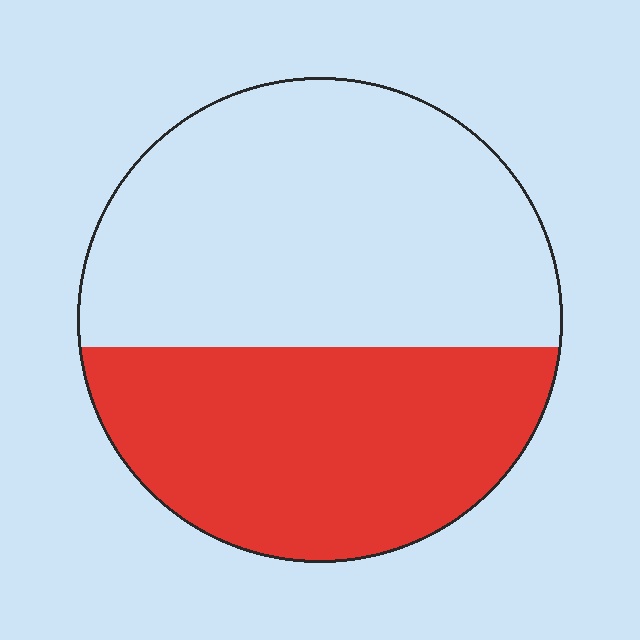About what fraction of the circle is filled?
About two fifths (2/5).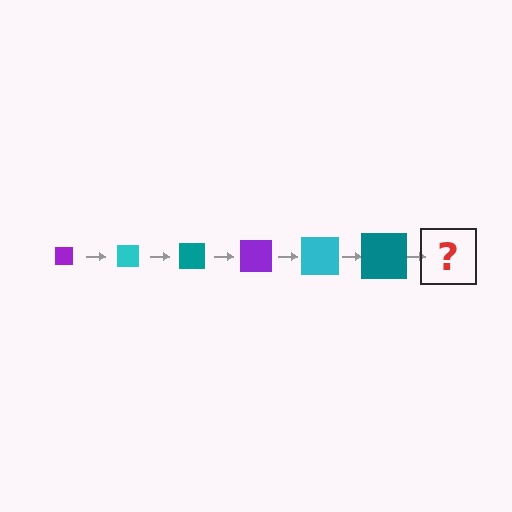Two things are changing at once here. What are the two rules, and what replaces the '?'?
The two rules are that the square grows larger each step and the color cycles through purple, cyan, and teal. The '?' should be a purple square, larger than the previous one.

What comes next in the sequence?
The next element should be a purple square, larger than the previous one.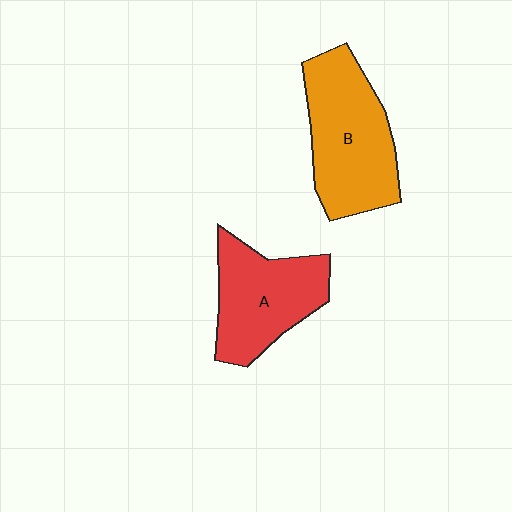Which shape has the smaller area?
Shape A (red).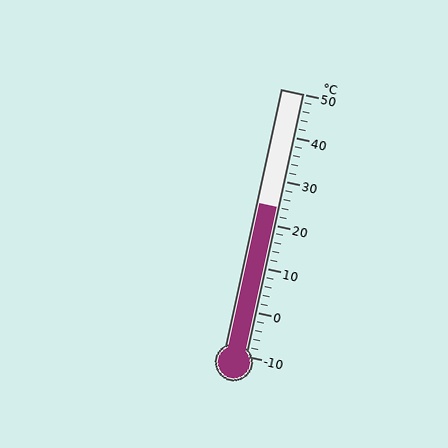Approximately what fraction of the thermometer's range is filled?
The thermometer is filled to approximately 55% of its range.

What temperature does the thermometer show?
The thermometer shows approximately 24°C.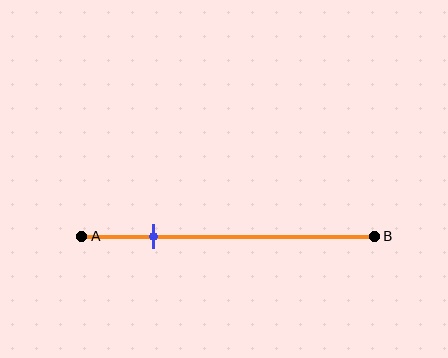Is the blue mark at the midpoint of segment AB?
No, the mark is at about 25% from A, not at the 50% midpoint.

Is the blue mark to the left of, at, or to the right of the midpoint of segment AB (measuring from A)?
The blue mark is to the left of the midpoint of segment AB.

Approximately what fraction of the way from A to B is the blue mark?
The blue mark is approximately 25% of the way from A to B.